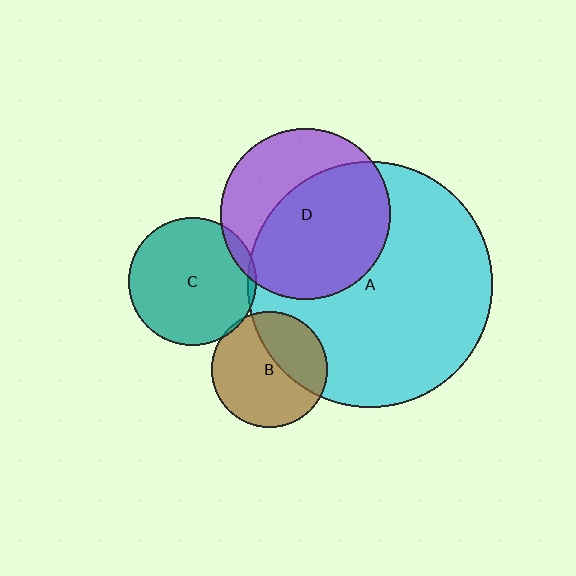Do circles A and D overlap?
Yes.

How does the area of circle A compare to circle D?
Approximately 2.1 times.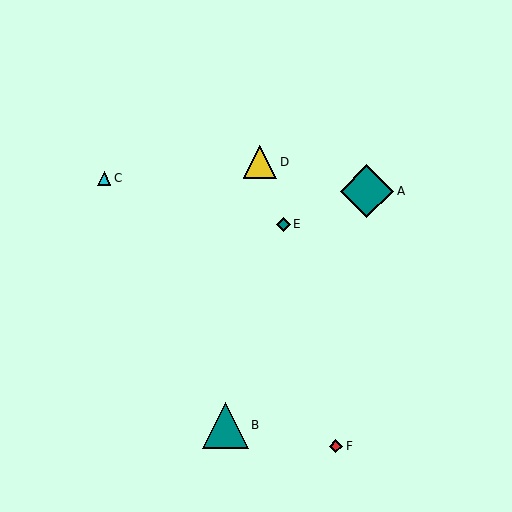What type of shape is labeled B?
Shape B is a teal triangle.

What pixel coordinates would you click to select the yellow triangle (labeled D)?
Click at (260, 162) to select the yellow triangle D.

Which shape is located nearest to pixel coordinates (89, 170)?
The cyan triangle (labeled C) at (104, 178) is nearest to that location.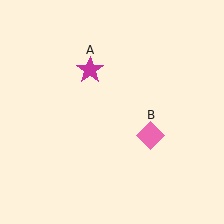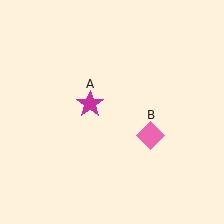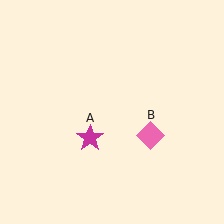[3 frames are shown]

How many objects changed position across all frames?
1 object changed position: magenta star (object A).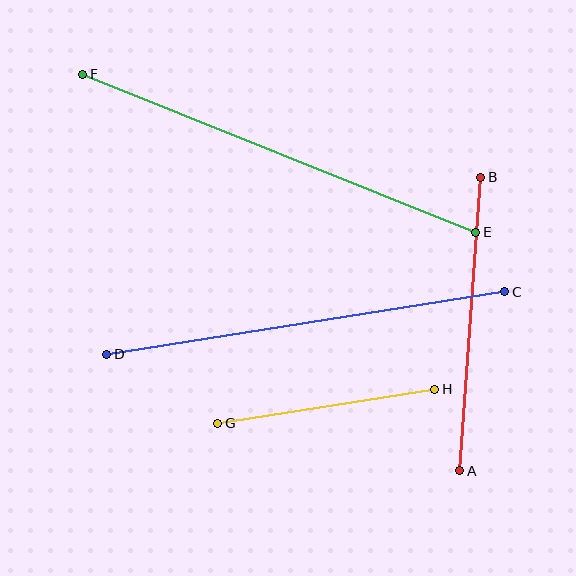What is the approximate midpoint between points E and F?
The midpoint is at approximately (279, 153) pixels.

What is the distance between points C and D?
The distance is approximately 403 pixels.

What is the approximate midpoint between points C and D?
The midpoint is at approximately (306, 323) pixels.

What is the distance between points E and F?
The distance is approximately 423 pixels.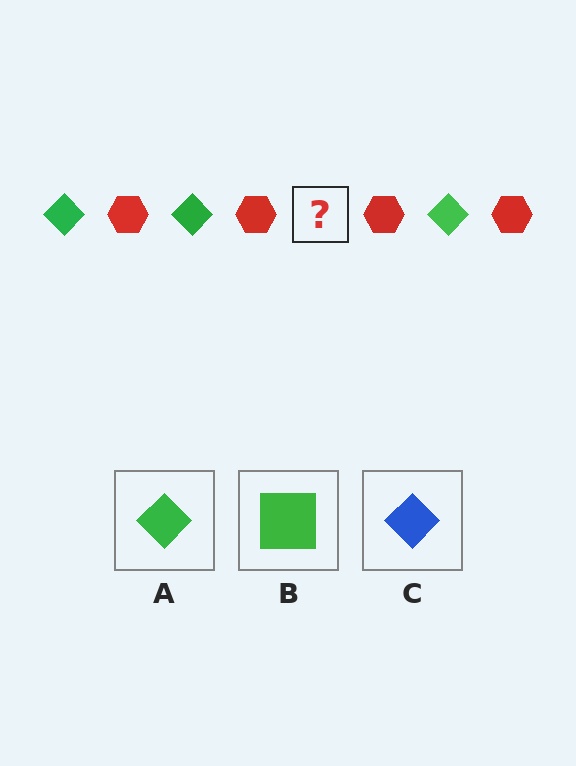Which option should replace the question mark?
Option A.